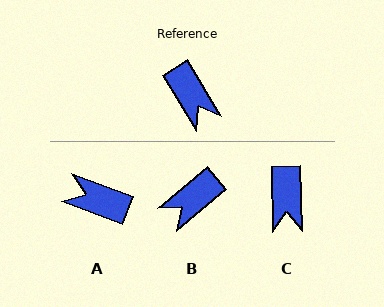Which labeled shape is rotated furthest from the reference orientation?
A, about 142 degrees away.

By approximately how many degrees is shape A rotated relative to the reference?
Approximately 142 degrees clockwise.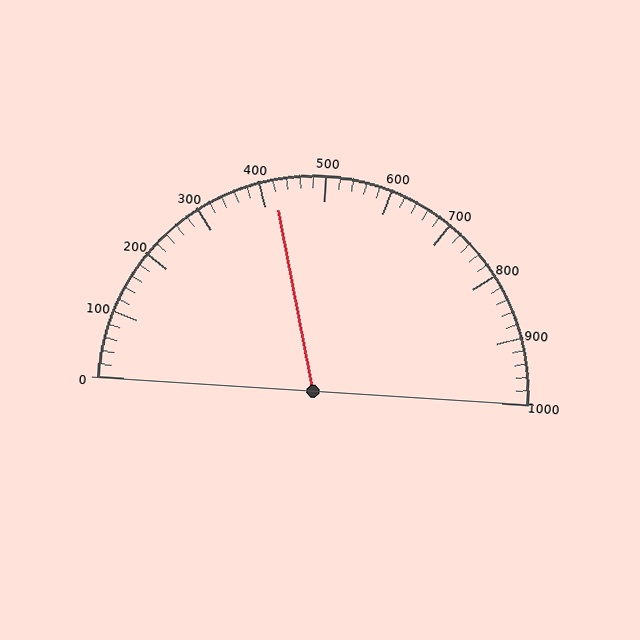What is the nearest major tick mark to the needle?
The nearest major tick mark is 400.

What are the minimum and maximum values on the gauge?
The gauge ranges from 0 to 1000.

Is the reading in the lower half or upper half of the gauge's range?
The reading is in the lower half of the range (0 to 1000).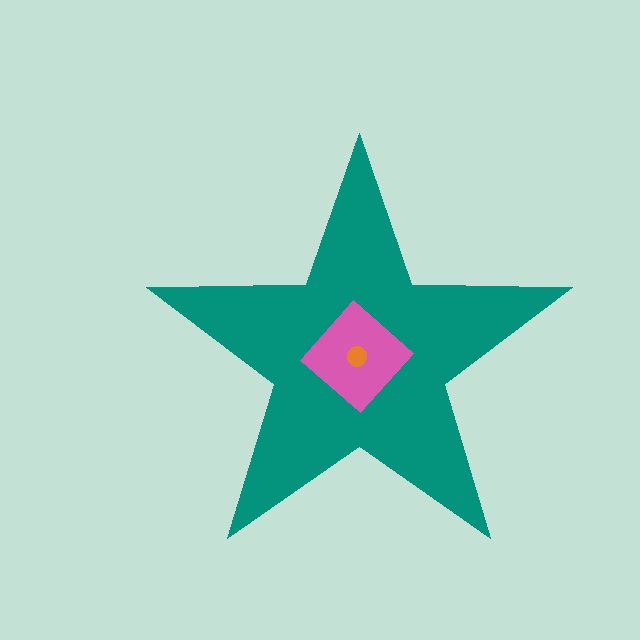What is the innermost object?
The orange circle.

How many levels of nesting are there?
3.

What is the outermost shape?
The teal star.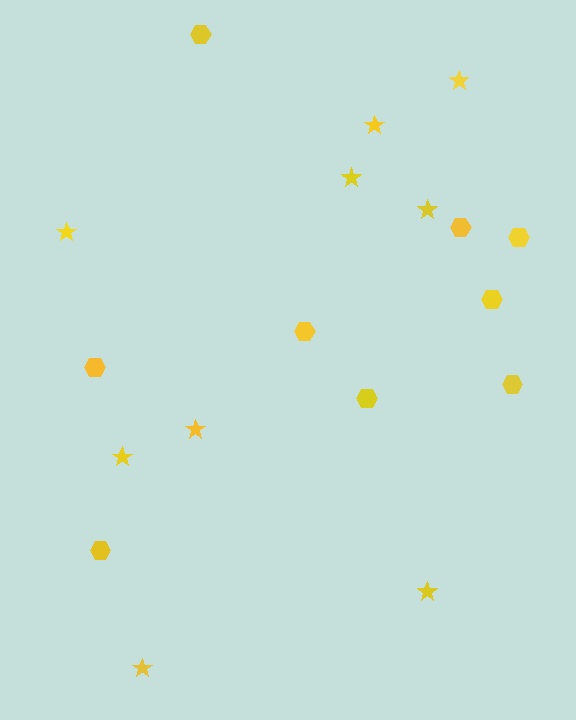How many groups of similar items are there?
There are 2 groups: one group of stars (9) and one group of hexagons (9).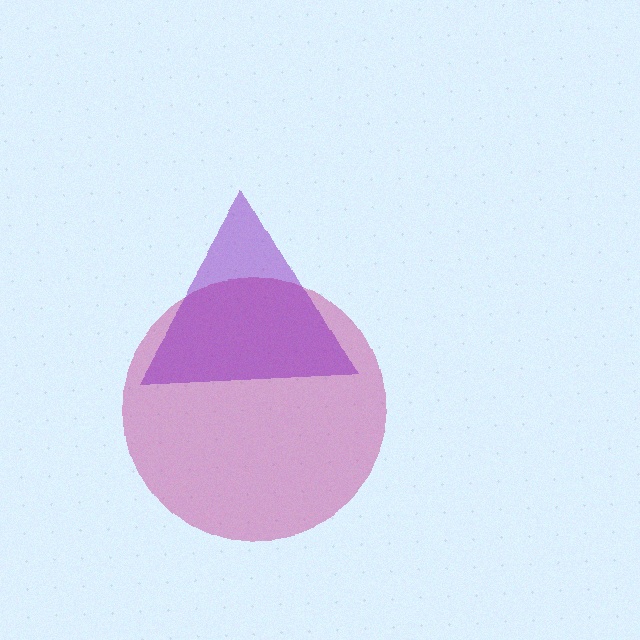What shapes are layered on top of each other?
The layered shapes are: a magenta circle, a purple triangle.